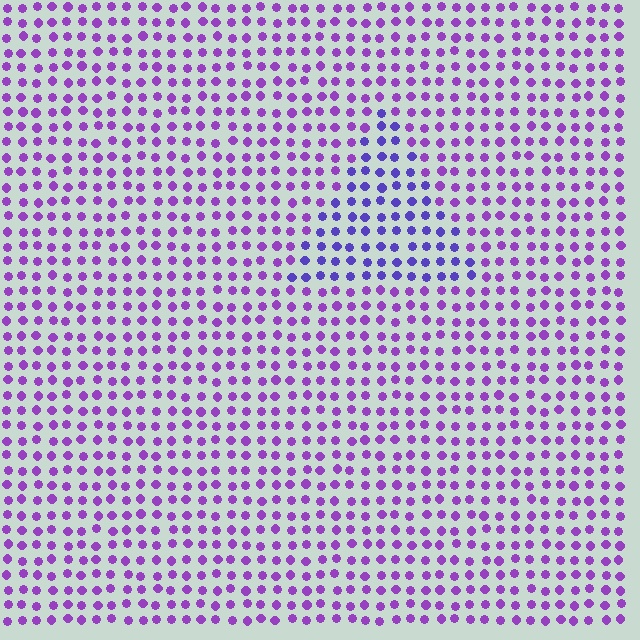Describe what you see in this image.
The image is filled with small purple elements in a uniform arrangement. A triangle-shaped region is visible where the elements are tinted to a slightly different hue, forming a subtle color boundary.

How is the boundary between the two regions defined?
The boundary is defined purely by a slight shift in hue (about 30 degrees). Spacing, size, and orientation are identical on both sides.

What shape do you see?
I see a triangle.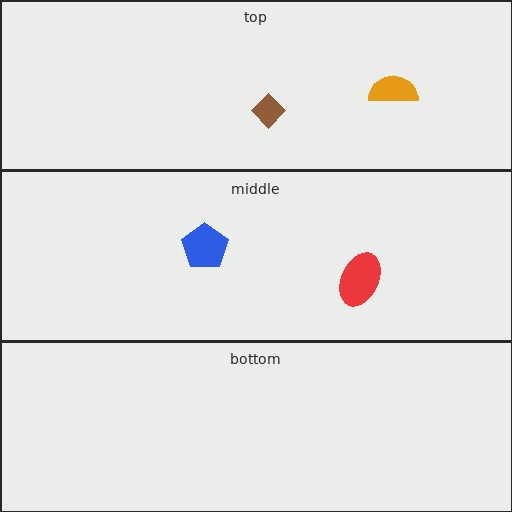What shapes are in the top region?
The orange semicircle, the brown diamond.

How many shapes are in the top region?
2.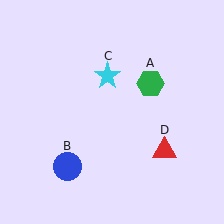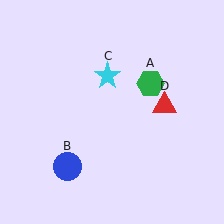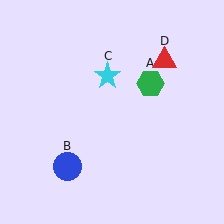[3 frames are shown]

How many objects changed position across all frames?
1 object changed position: red triangle (object D).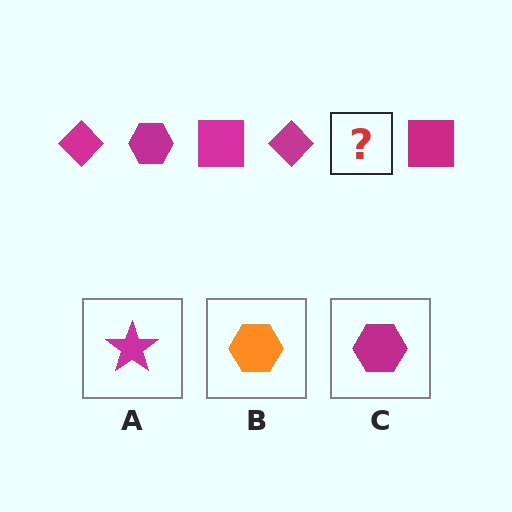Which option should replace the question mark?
Option C.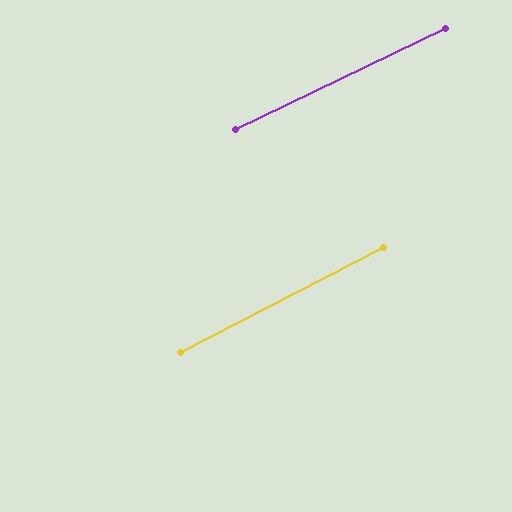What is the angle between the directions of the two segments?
Approximately 2 degrees.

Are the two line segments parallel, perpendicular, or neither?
Parallel — their directions differ by only 1.7°.